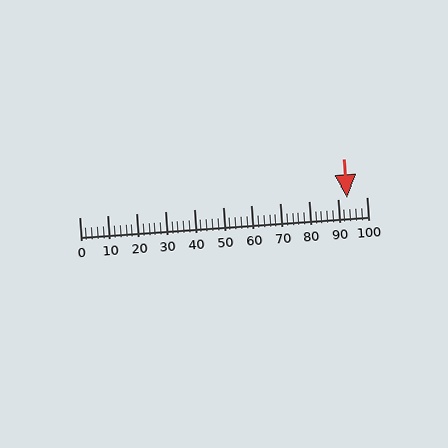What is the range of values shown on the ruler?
The ruler shows values from 0 to 100.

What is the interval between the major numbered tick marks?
The major tick marks are spaced 10 units apart.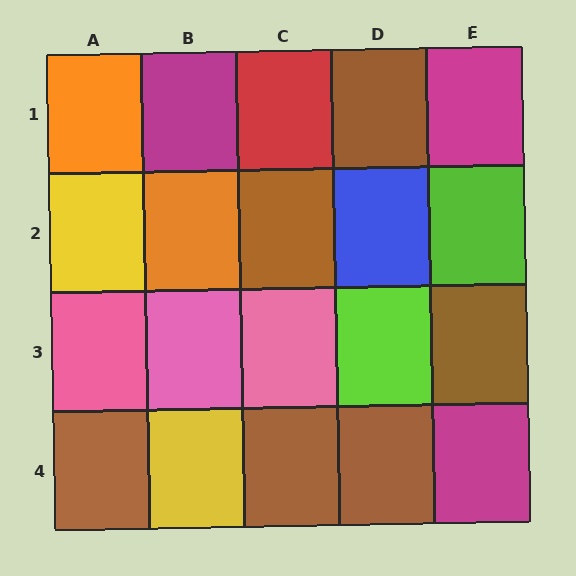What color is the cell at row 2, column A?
Yellow.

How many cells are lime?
2 cells are lime.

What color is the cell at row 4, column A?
Brown.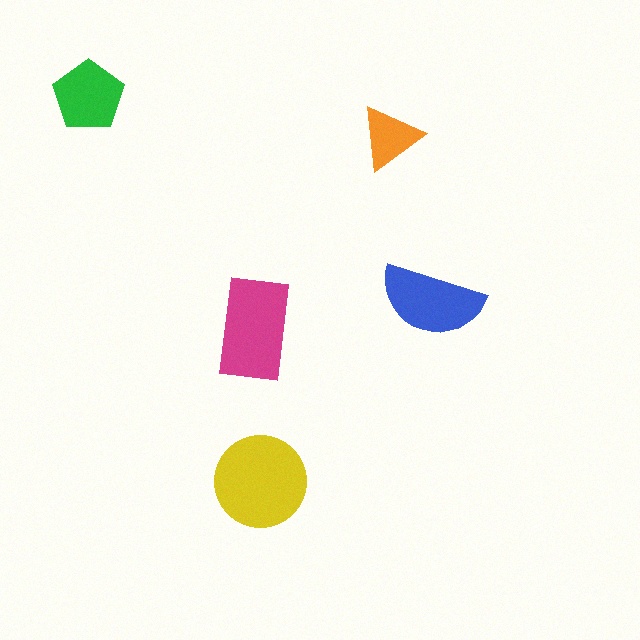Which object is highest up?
The green pentagon is topmost.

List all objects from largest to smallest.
The yellow circle, the magenta rectangle, the blue semicircle, the green pentagon, the orange triangle.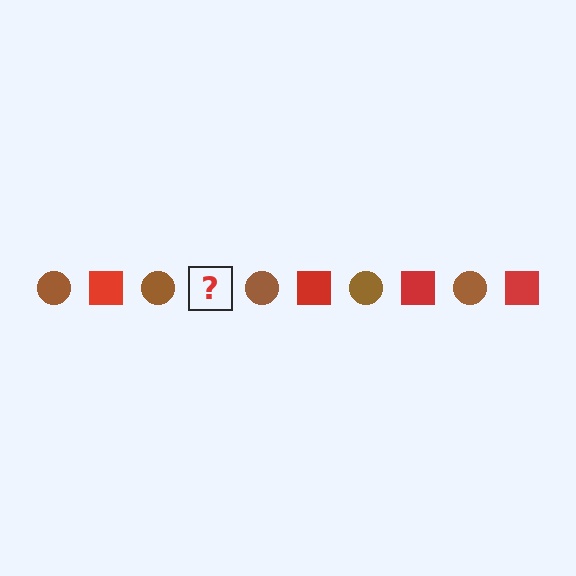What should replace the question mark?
The question mark should be replaced with a red square.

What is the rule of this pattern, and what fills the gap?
The rule is that the pattern alternates between brown circle and red square. The gap should be filled with a red square.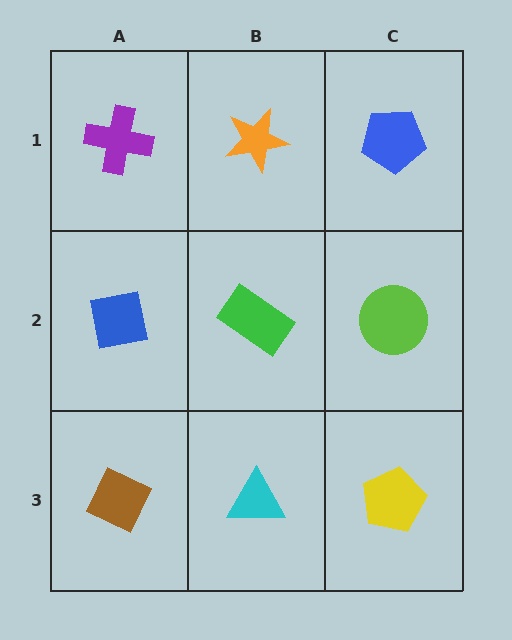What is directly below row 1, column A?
A blue square.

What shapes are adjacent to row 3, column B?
A green rectangle (row 2, column B), a brown diamond (row 3, column A), a yellow pentagon (row 3, column C).